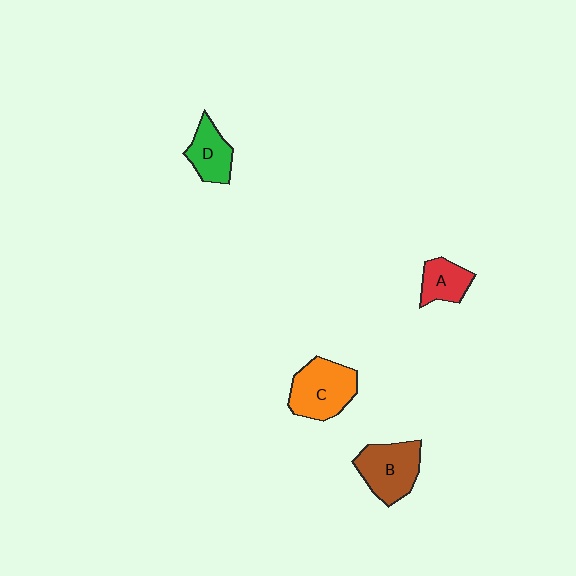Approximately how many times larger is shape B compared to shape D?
Approximately 1.4 times.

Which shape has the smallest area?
Shape A (red).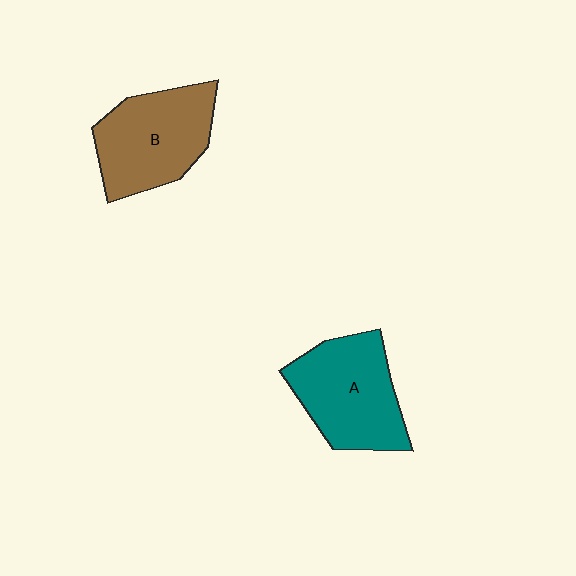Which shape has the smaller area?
Shape B (brown).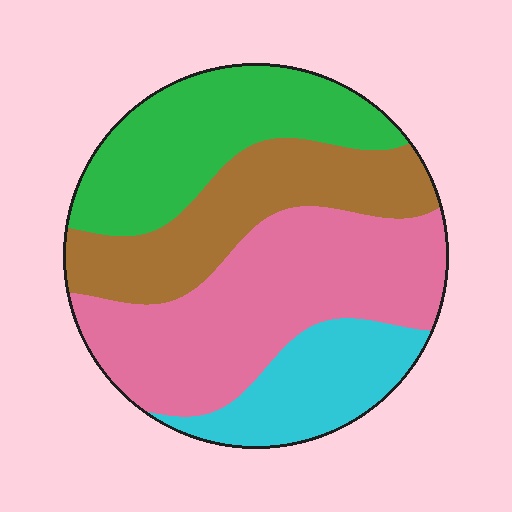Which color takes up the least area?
Cyan, at roughly 15%.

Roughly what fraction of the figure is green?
Green takes up between a sixth and a third of the figure.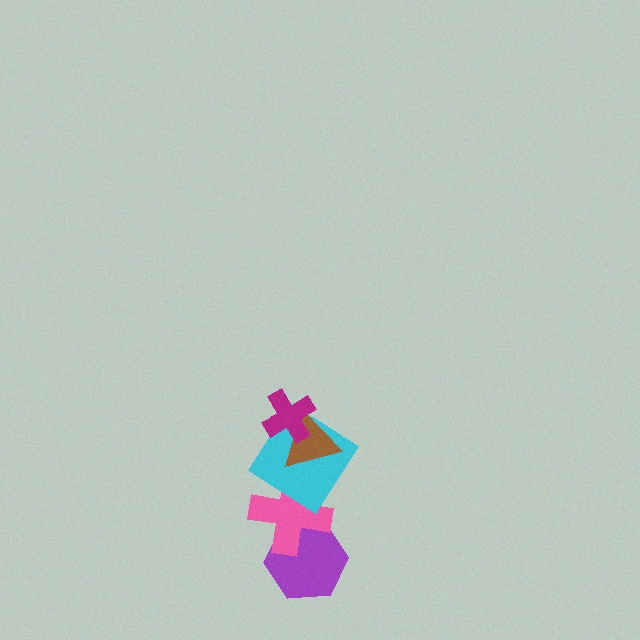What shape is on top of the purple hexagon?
The pink cross is on top of the purple hexagon.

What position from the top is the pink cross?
The pink cross is 4th from the top.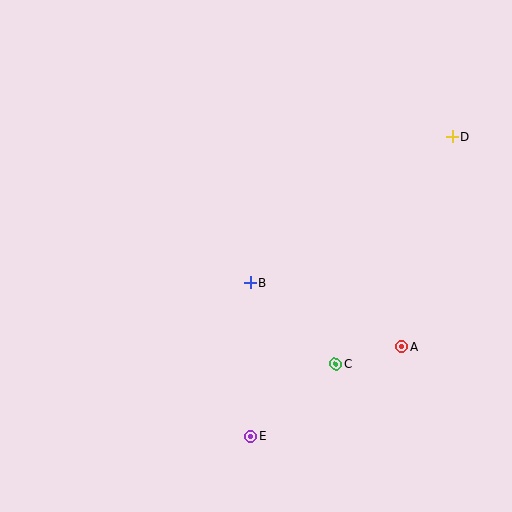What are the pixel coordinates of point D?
Point D is at (452, 137).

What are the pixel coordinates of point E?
Point E is at (251, 436).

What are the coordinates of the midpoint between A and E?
The midpoint between A and E is at (327, 392).